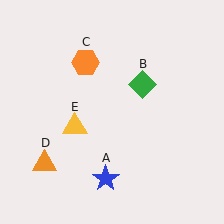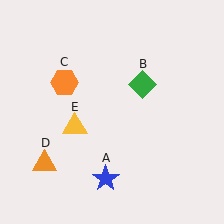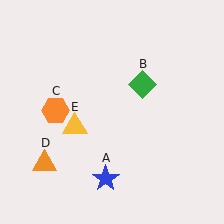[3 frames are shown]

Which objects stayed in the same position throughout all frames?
Blue star (object A) and green diamond (object B) and orange triangle (object D) and yellow triangle (object E) remained stationary.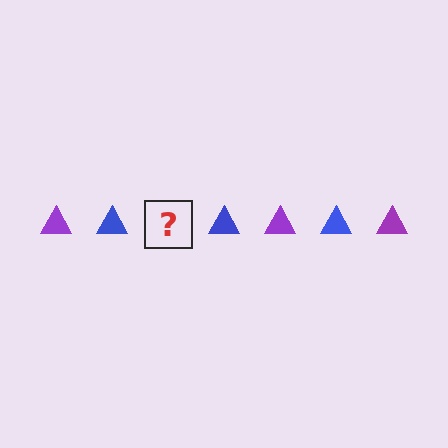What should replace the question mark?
The question mark should be replaced with a purple triangle.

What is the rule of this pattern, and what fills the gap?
The rule is that the pattern cycles through purple, blue triangles. The gap should be filled with a purple triangle.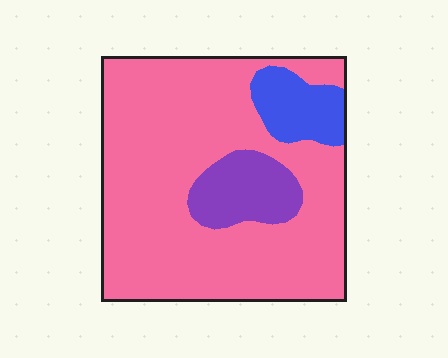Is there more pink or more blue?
Pink.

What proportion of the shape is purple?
Purple covers 11% of the shape.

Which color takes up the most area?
Pink, at roughly 80%.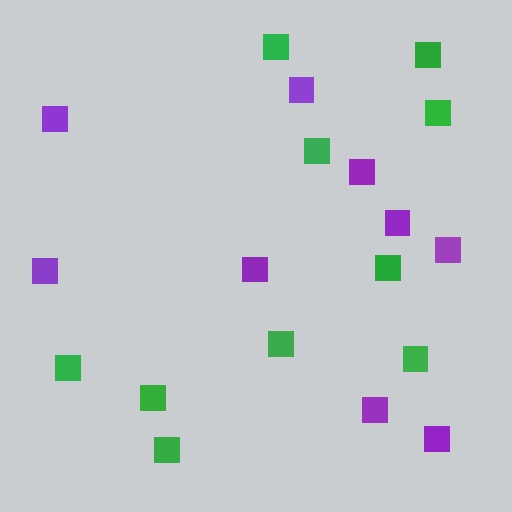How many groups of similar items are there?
There are 2 groups: one group of purple squares (9) and one group of green squares (10).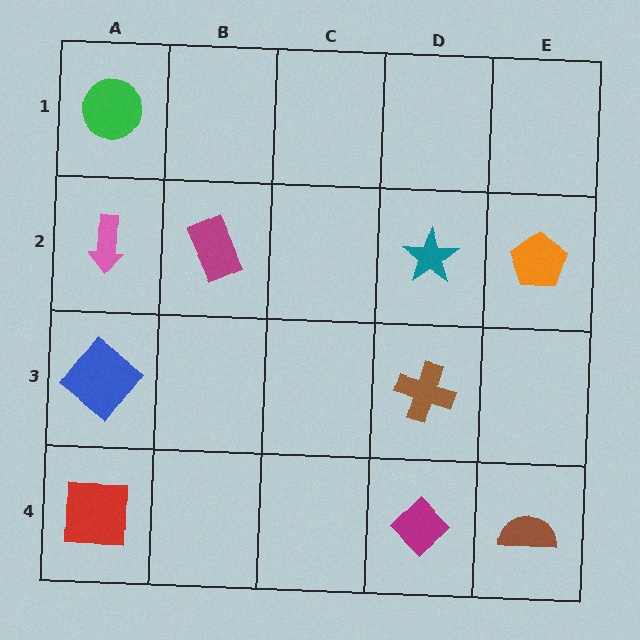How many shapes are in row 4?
3 shapes.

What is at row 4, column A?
A red square.